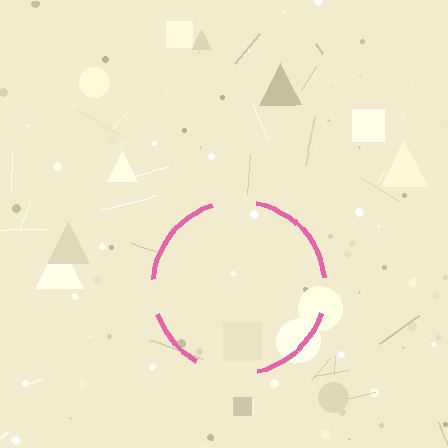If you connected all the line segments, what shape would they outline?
They would outline a circle.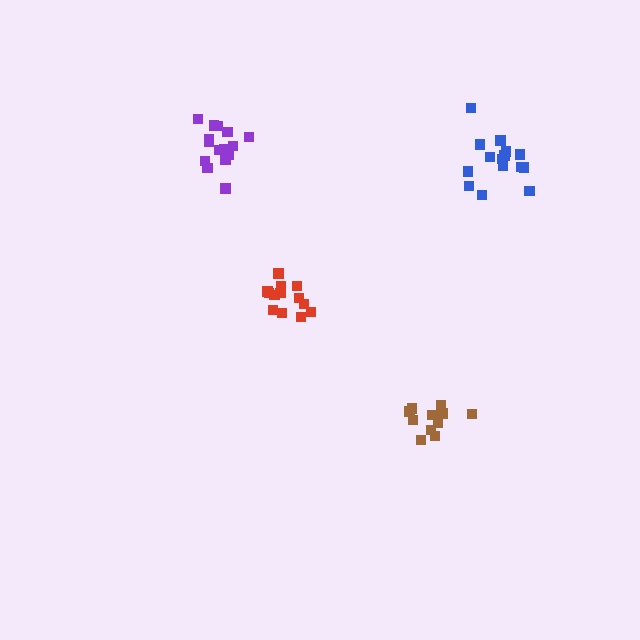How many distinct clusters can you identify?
There are 4 distinct clusters.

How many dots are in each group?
Group 1: 14 dots, Group 2: 11 dots, Group 3: 15 dots, Group 4: 15 dots (55 total).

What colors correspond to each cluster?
The clusters are colored: red, brown, purple, blue.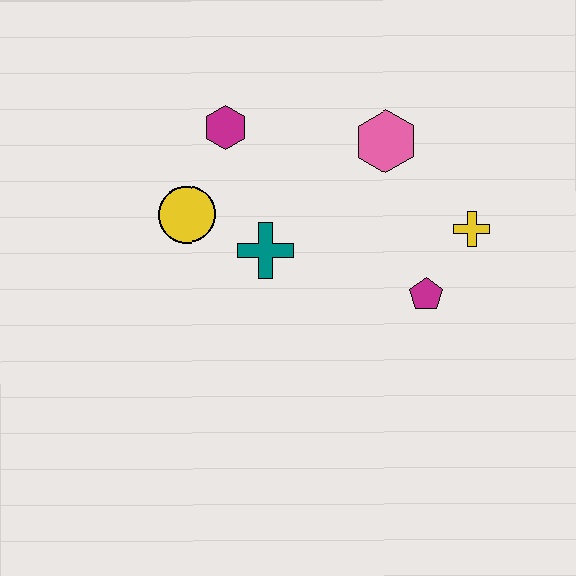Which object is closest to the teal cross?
The yellow circle is closest to the teal cross.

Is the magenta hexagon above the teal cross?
Yes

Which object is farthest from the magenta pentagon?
The magenta hexagon is farthest from the magenta pentagon.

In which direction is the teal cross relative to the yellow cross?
The teal cross is to the left of the yellow cross.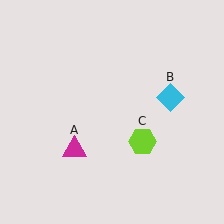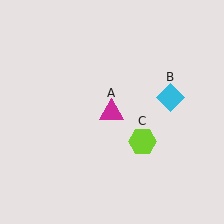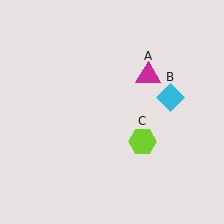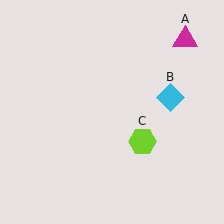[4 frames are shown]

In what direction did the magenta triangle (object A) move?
The magenta triangle (object A) moved up and to the right.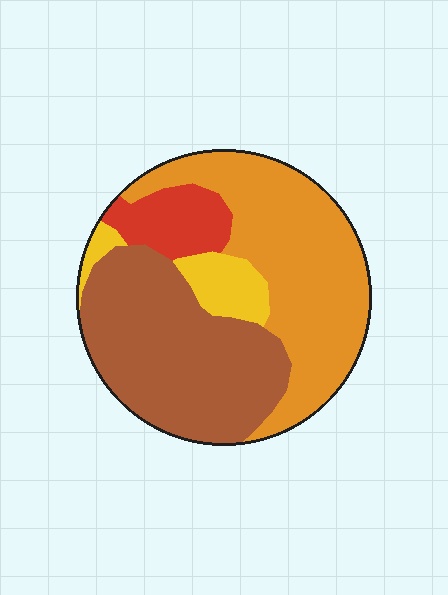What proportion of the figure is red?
Red takes up less than a sixth of the figure.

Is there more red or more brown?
Brown.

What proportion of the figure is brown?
Brown covers around 40% of the figure.